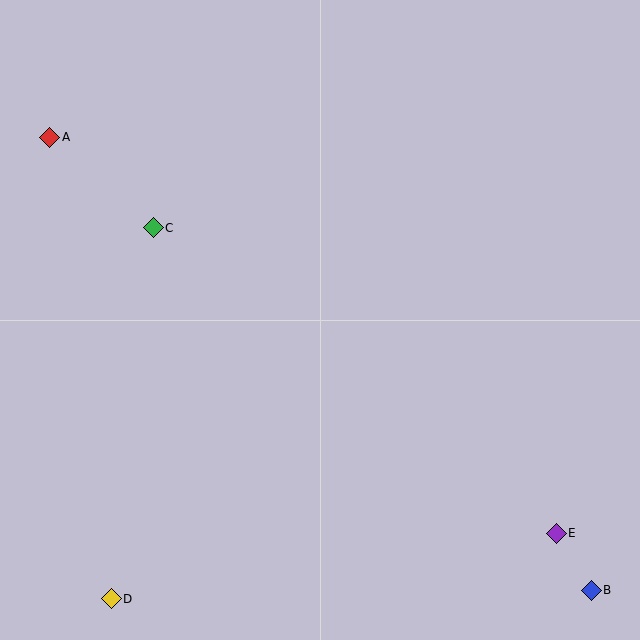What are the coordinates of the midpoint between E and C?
The midpoint between E and C is at (355, 381).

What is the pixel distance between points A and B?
The distance between A and B is 706 pixels.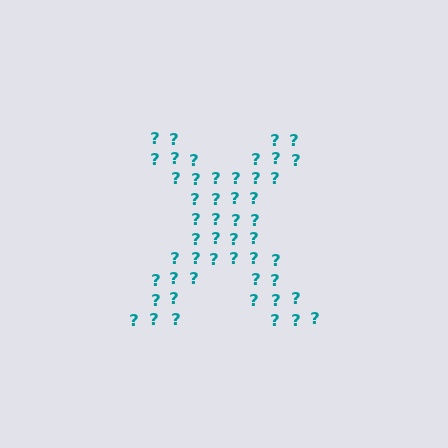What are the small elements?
The small elements are question marks.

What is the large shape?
The large shape is the letter X.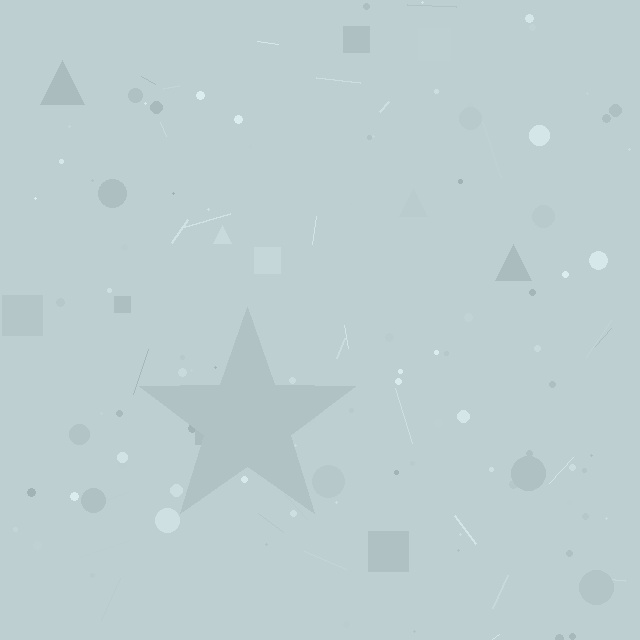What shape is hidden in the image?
A star is hidden in the image.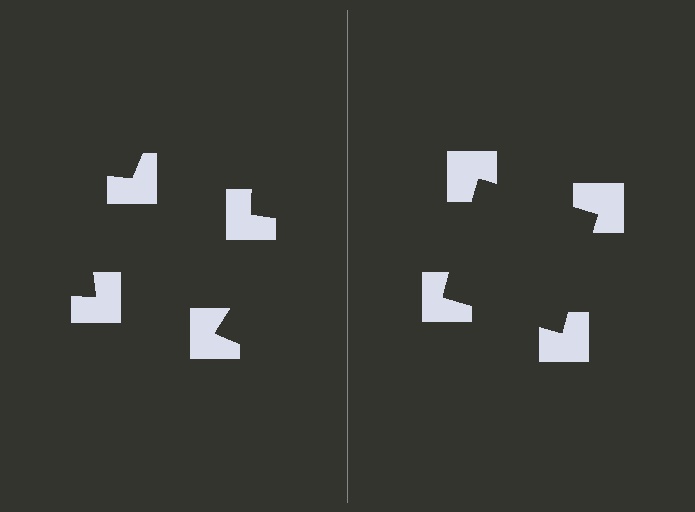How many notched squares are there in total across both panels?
8 — 4 on each side.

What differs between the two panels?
The notched squares are positioned identically on both sides; only the wedge orientations differ. On the right they align to a square; on the left they are misaligned.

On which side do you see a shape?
An illusory square appears on the right side. On the left side the wedge cuts are rotated, so no coherent shape forms.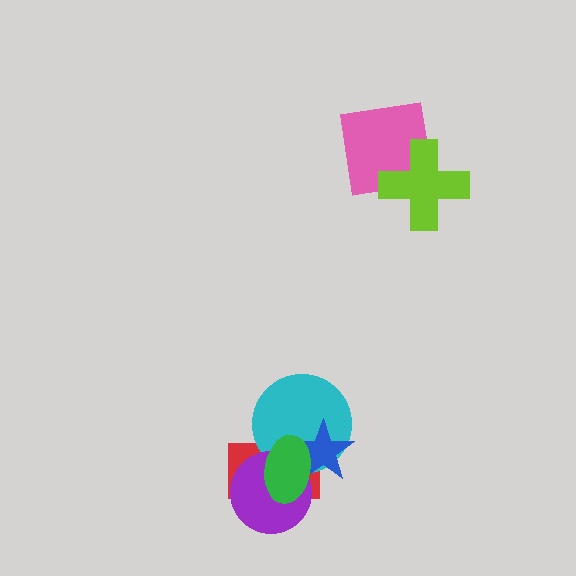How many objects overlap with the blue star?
4 objects overlap with the blue star.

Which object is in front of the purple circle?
The green ellipse is in front of the purple circle.